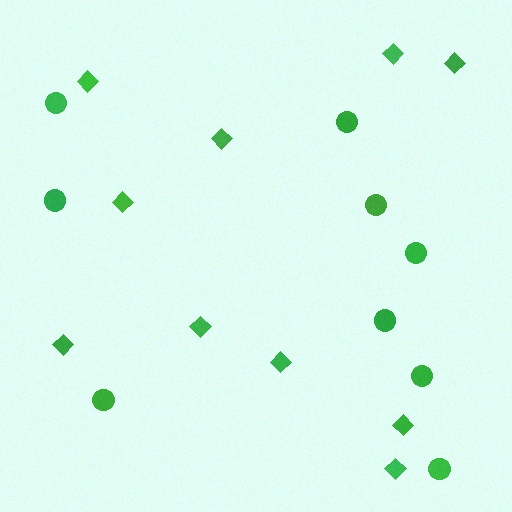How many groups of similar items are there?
There are 2 groups: one group of circles (9) and one group of diamonds (10).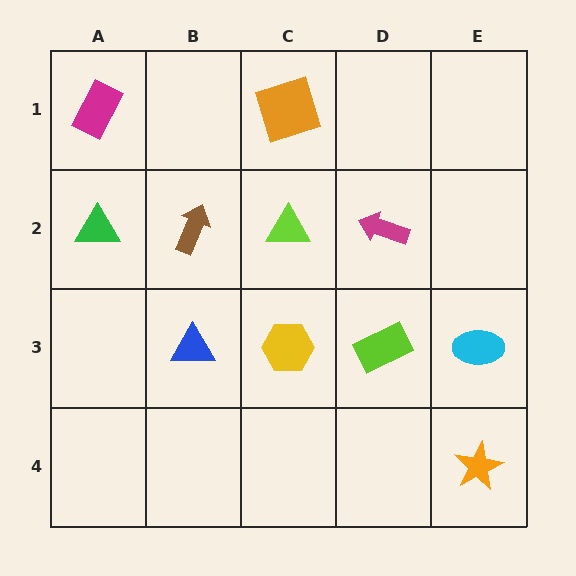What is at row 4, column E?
An orange star.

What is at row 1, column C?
An orange square.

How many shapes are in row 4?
1 shape.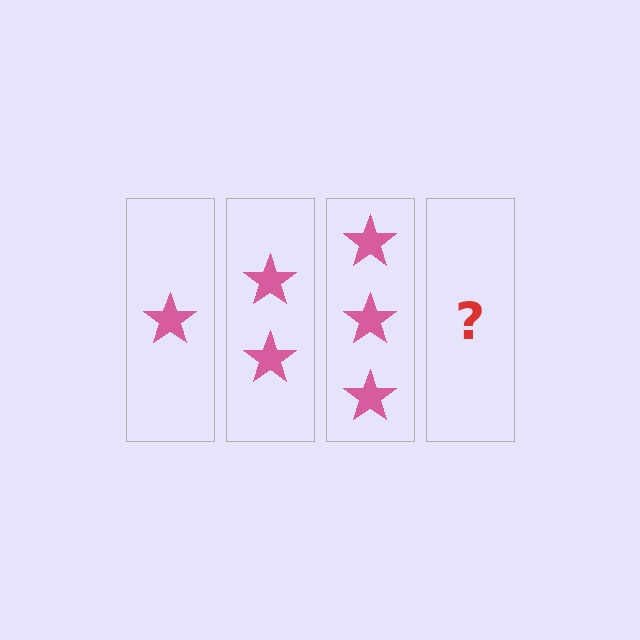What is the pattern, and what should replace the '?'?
The pattern is that each step adds one more star. The '?' should be 4 stars.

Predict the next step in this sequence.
The next step is 4 stars.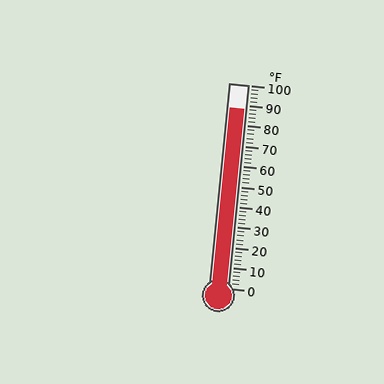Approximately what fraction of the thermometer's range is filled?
The thermometer is filled to approximately 90% of its range.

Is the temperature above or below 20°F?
The temperature is above 20°F.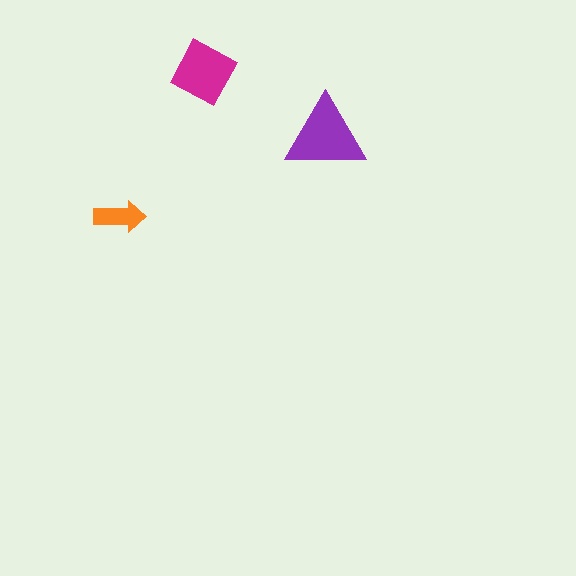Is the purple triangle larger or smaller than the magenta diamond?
Larger.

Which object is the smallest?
The orange arrow.